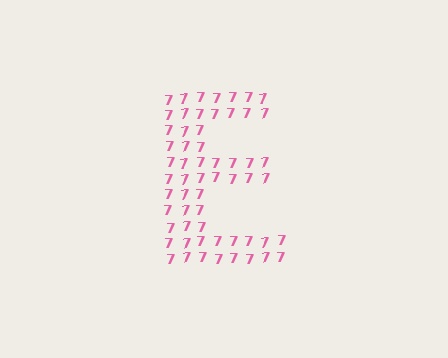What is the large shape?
The large shape is the letter E.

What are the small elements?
The small elements are digit 7's.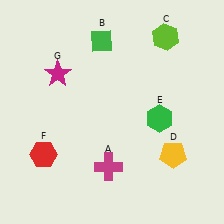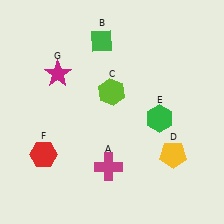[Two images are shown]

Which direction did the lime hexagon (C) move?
The lime hexagon (C) moved down.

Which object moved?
The lime hexagon (C) moved down.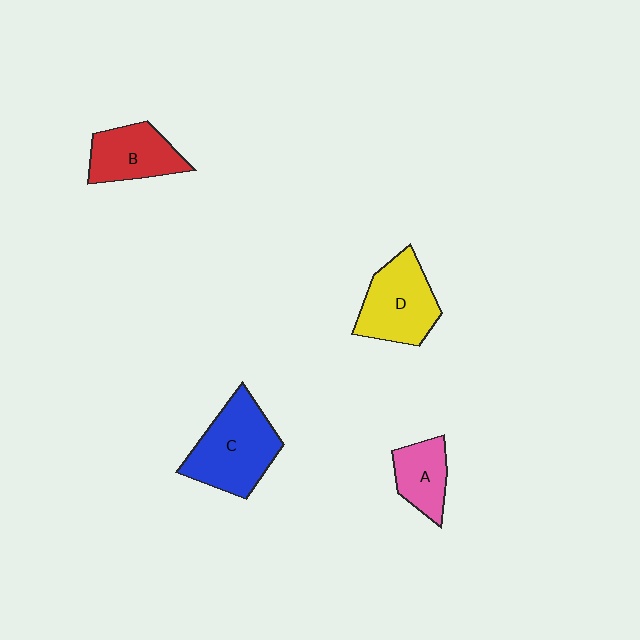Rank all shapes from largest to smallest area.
From largest to smallest: C (blue), D (yellow), B (red), A (pink).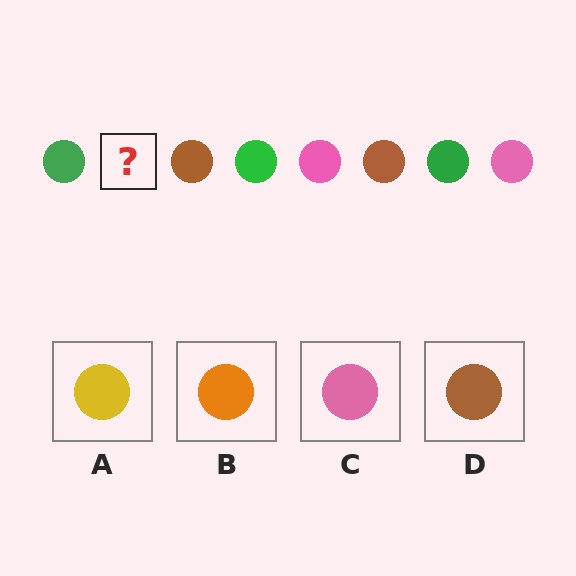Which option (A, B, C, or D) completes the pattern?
C.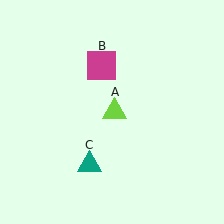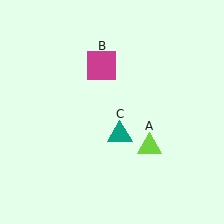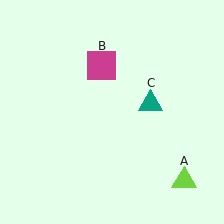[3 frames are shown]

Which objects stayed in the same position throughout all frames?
Magenta square (object B) remained stationary.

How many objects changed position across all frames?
2 objects changed position: lime triangle (object A), teal triangle (object C).